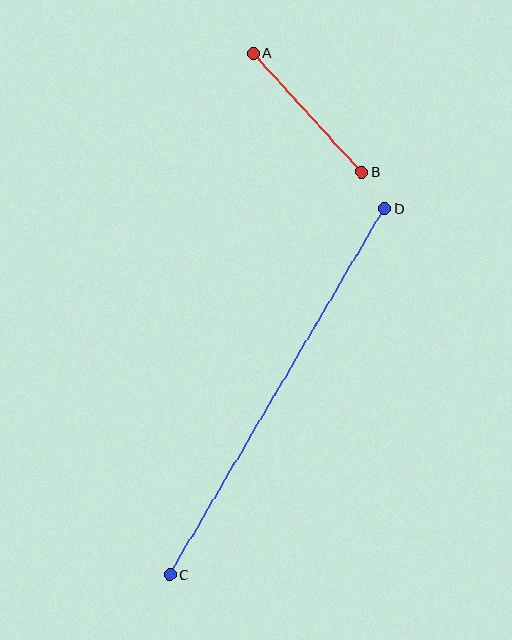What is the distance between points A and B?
The distance is approximately 161 pixels.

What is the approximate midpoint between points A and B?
The midpoint is at approximately (307, 112) pixels.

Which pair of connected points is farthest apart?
Points C and D are farthest apart.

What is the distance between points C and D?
The distance is approximately 424 pixels.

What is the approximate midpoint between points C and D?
The midpoint is at approximately (277, 392) pixels.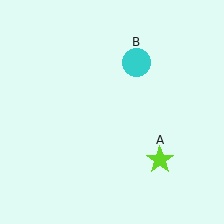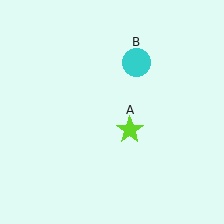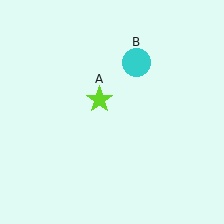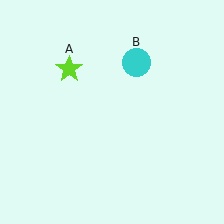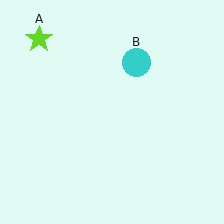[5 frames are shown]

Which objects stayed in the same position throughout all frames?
Cyan circle (object B) remained stationary.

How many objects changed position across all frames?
1 object changed position: lime star (object A).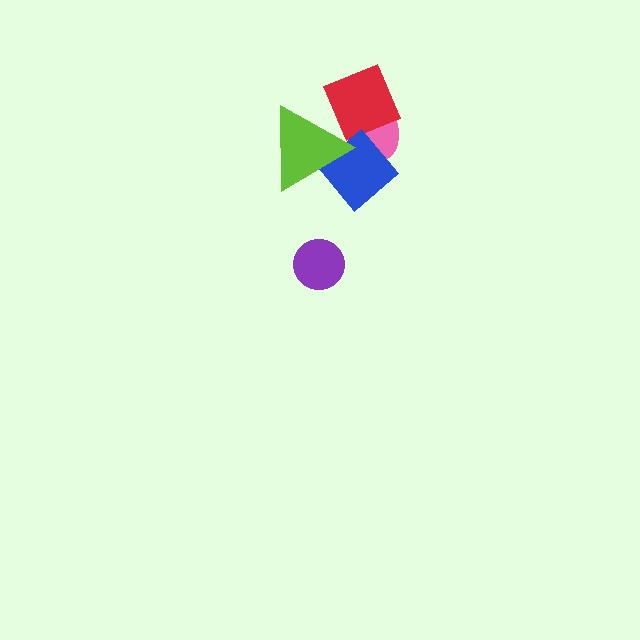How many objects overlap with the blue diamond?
2 objects overlap with the blue diamond.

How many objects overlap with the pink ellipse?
2 objects overlap with the pink ellipse.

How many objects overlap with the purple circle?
0 objects overlap with the purple circle.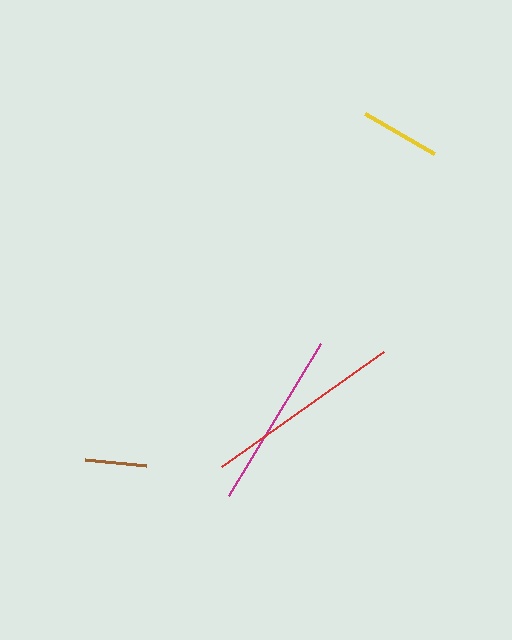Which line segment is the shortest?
The brown line is the shortest at approximately 62 pixels.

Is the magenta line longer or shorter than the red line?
The red line is longer than the magenta line.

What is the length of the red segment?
The red segment is approximately 199 pixels long.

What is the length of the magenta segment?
The magenta segment is approximately 177 pixels long.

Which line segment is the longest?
The red line is the longest at approximately 199 pixels.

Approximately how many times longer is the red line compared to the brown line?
The red line is approximately 3.2 times the length of the brown line.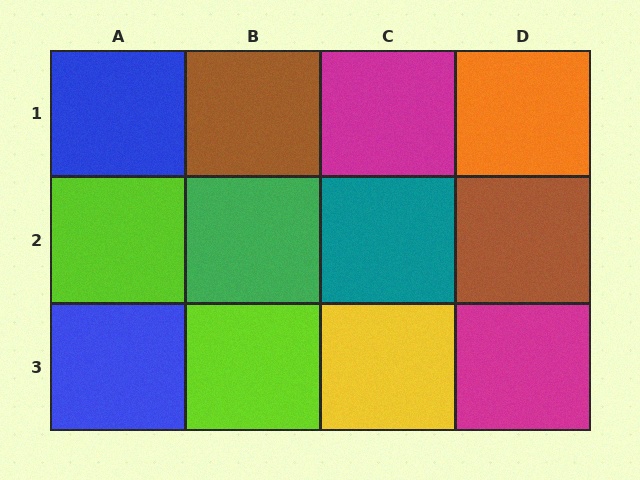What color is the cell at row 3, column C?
Yellow.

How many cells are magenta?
2 cells are magenta.